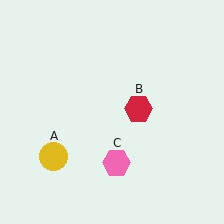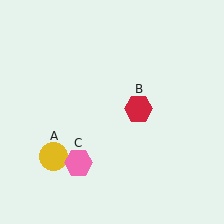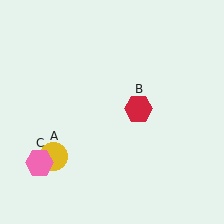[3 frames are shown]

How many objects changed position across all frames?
1 object changed position: pink hexagon (object C).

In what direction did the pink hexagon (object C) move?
The pink hexagon (object C) moved left.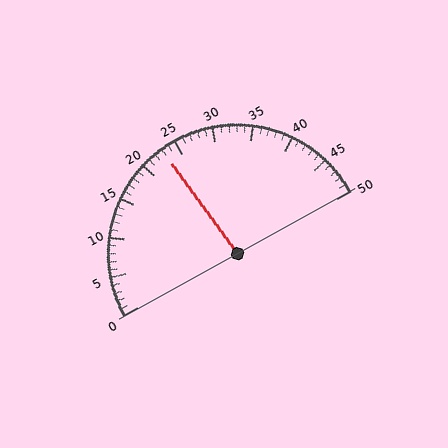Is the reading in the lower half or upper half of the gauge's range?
The reading is in the lower half of the range (0 to 50).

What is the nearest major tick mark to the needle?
The nearest major tick mark is 25.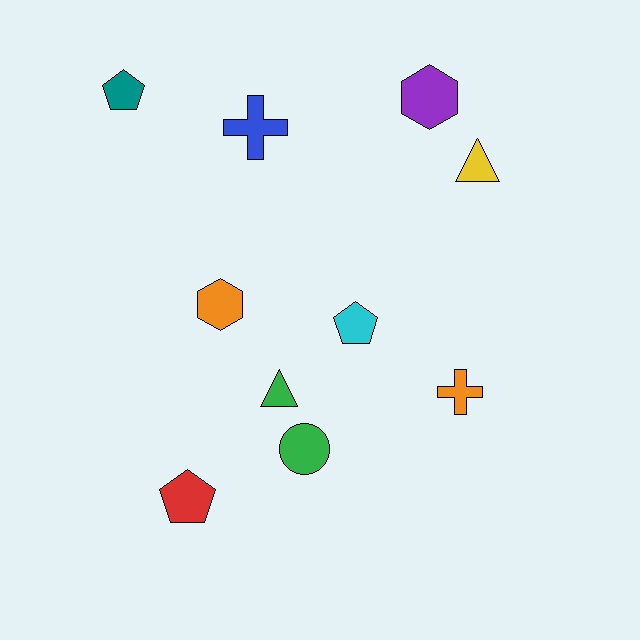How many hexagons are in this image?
There are 2 hexagons.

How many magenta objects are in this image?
There are no magenta objects.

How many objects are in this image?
There are 10 objects.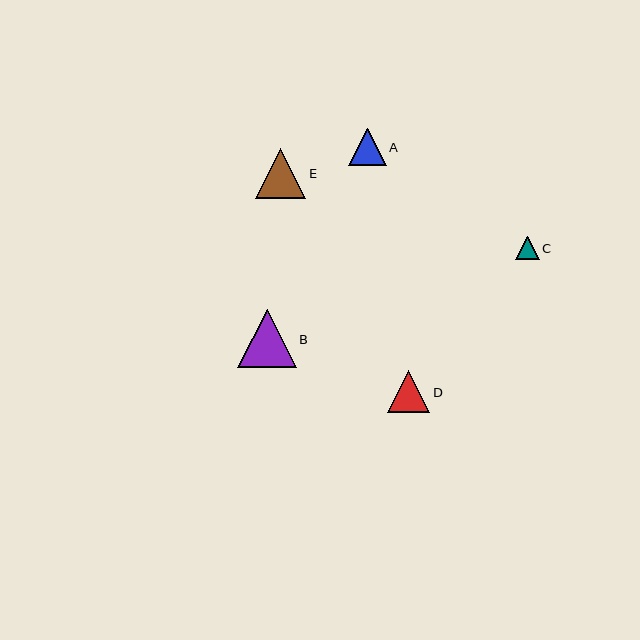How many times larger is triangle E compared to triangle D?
Triangle E is approximately 1.2 times the size of triangle D.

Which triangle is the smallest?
Triangle C is the smallest with a size of approximately 23 pixels.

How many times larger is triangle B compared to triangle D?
Triangle B is approximately 1.4 times the size of triangle D.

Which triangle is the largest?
Triangle B is the largest with a size of approximately 58 pixels.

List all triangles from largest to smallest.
From largest to smallest: B, E, D, A, C.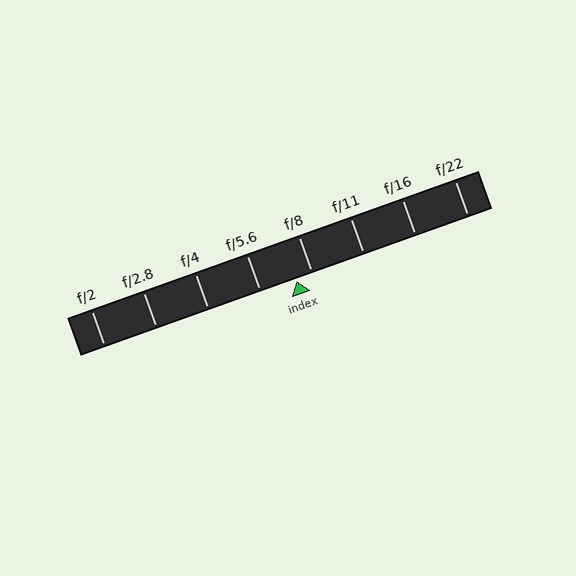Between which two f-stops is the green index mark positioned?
The index mark is between f/5.6 and f/8.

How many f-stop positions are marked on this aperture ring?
There are 8 f-stop positions marked.